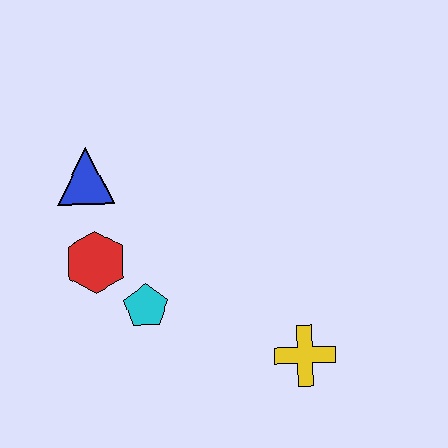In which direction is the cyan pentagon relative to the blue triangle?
The cyan pentagon is below the blue triangle.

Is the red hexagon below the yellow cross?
No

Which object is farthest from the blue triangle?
The yellow cross is farthest from the blue triangle.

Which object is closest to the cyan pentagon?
The red hexagon is closest to the cyan pentagon.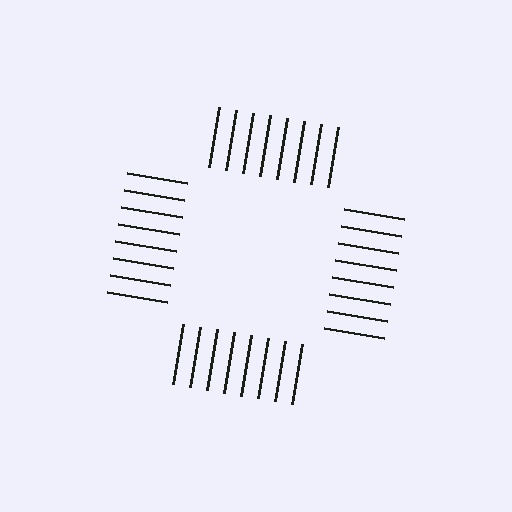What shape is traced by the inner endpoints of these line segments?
An illusory square — the line segments terminate on its edges but no continuous stroke is drawn.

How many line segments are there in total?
32 — 8 along each of the 4 edges.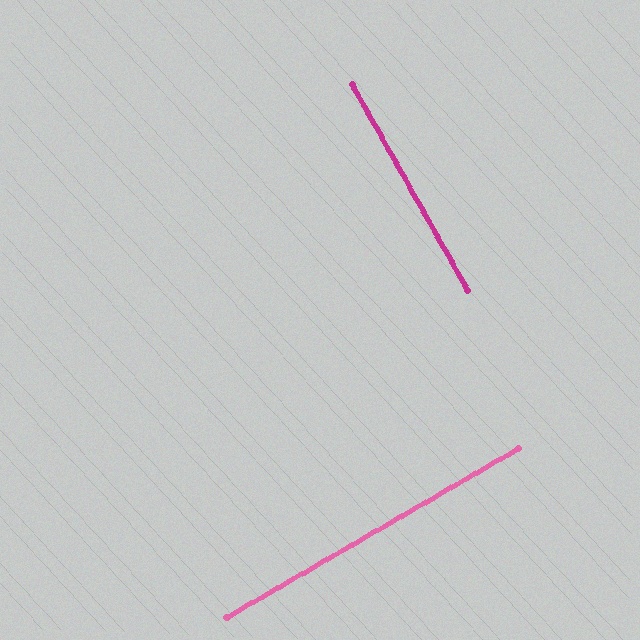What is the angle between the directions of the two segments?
Approximately 89 degrees.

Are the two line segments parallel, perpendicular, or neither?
Perpendicular — they meet at approximately 89°.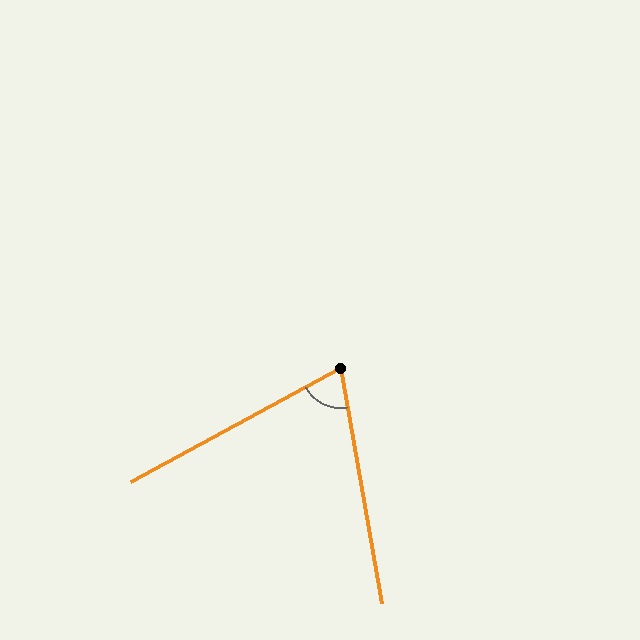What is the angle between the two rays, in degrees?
Approximately 71 degrees.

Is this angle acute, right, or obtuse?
It is acute.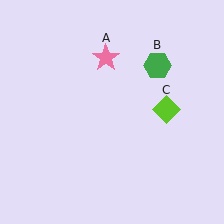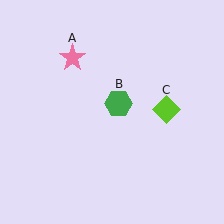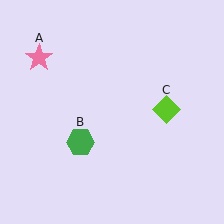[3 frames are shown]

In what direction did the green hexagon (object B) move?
The green hexagon (object B) moved down and to the left.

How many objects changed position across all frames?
2 objects changed position: pink star (object A), green hexagon (object B).